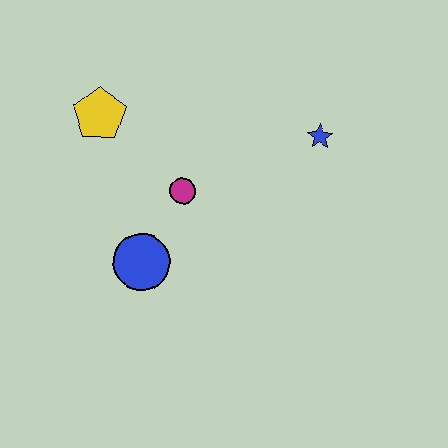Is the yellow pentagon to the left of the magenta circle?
Yes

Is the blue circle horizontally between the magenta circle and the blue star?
No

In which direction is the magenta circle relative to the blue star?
The magenta circle is to the left of the blue star.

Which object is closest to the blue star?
The magenta circle is closest to the blue star.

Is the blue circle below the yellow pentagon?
Yes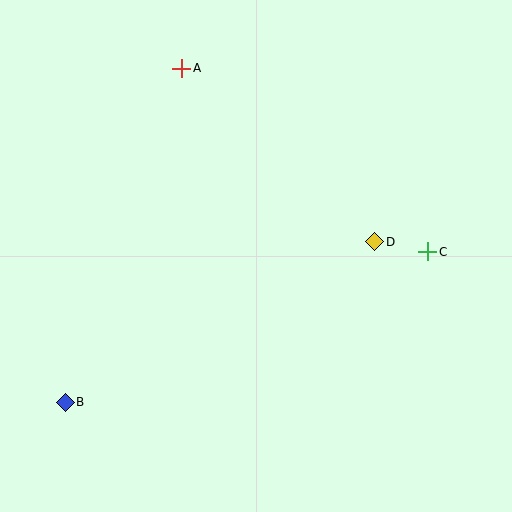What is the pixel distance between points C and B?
The distance between C and B is 393 pixels.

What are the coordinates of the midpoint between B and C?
The midpoint between B and C is at (246, 327).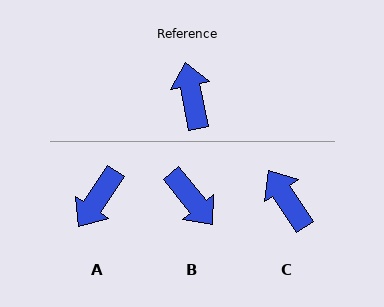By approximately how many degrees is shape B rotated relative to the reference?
Approximately 153 degrees clockwise.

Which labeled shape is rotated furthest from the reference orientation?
B, about 153 degrees away.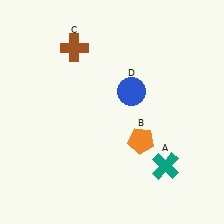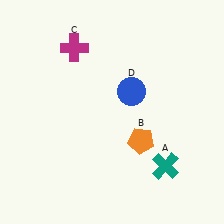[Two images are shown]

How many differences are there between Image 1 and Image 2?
There is 1 difference between the two images.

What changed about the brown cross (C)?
In Image 1, C is brown. In Image 2, it changed to magenta.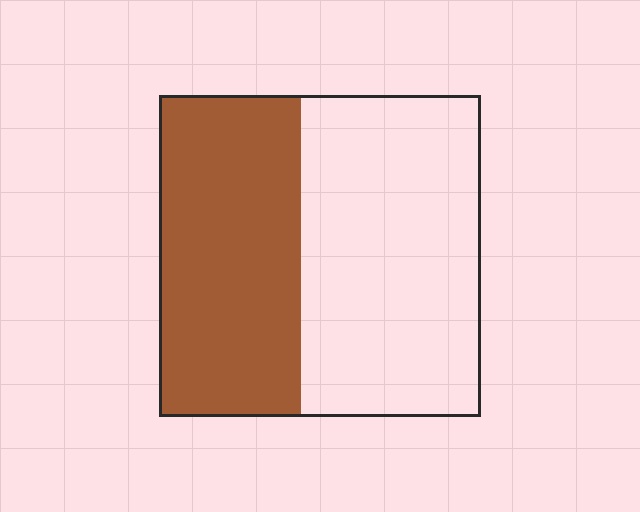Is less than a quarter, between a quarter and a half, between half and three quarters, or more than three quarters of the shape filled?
Between a quarter and a half.